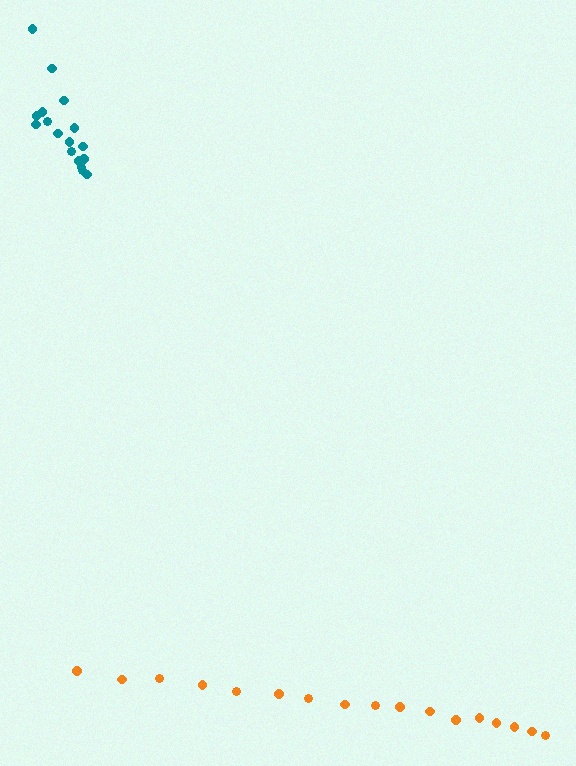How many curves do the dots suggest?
There are 2 distinct paths.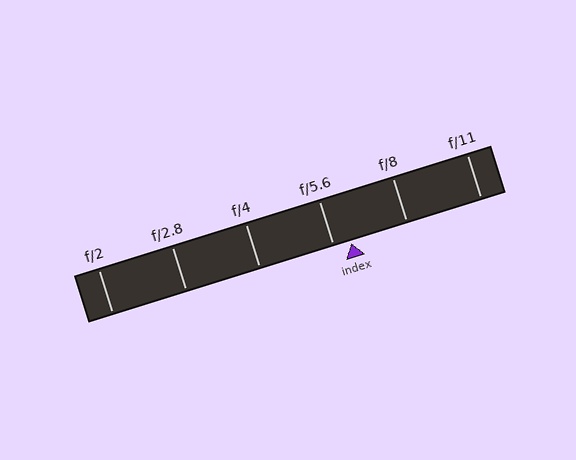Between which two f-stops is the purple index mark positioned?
The index mark is between f/5.6 and f/8.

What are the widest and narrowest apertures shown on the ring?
The widest aperture shown is f/2 and the narrowest is f/11.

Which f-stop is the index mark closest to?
The index mark is closest to f/5.6.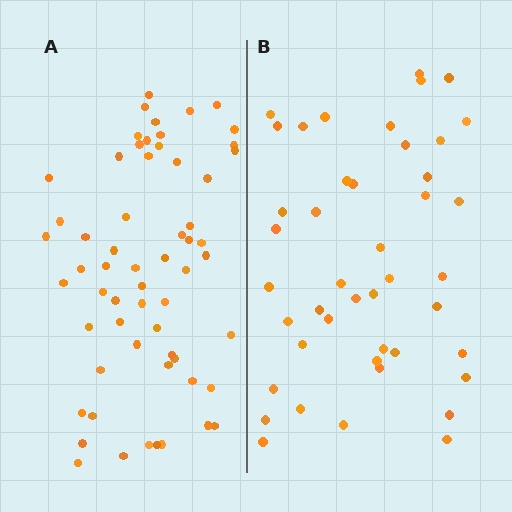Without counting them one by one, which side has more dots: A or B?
Region A (the left region) has more dots.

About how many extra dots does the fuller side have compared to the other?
Region A has approximately 15 more dots than region B.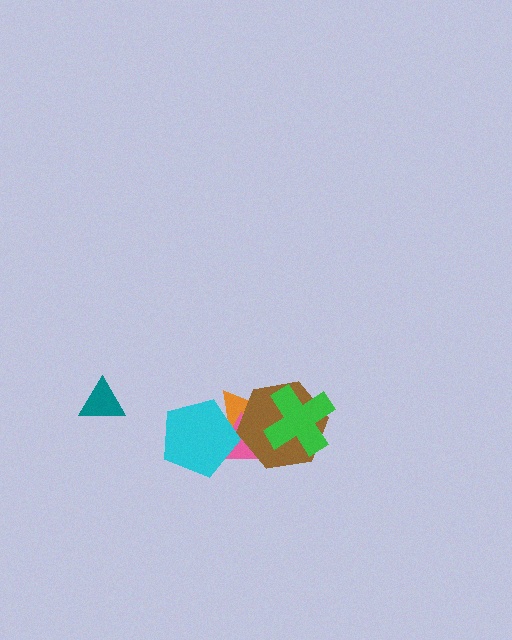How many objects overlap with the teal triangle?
0 objects overlap with the teal triangle.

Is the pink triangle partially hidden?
Yes, it is partially covered by another shape.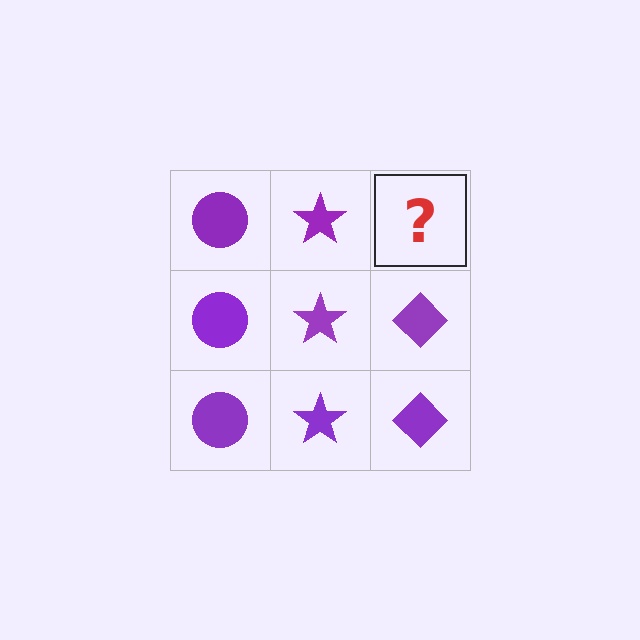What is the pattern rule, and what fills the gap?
The rule is that each column has a consistent shape. The gap should be filled with a purple diamond.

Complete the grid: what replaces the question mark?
The question mark should be replaced with a purple diamond.